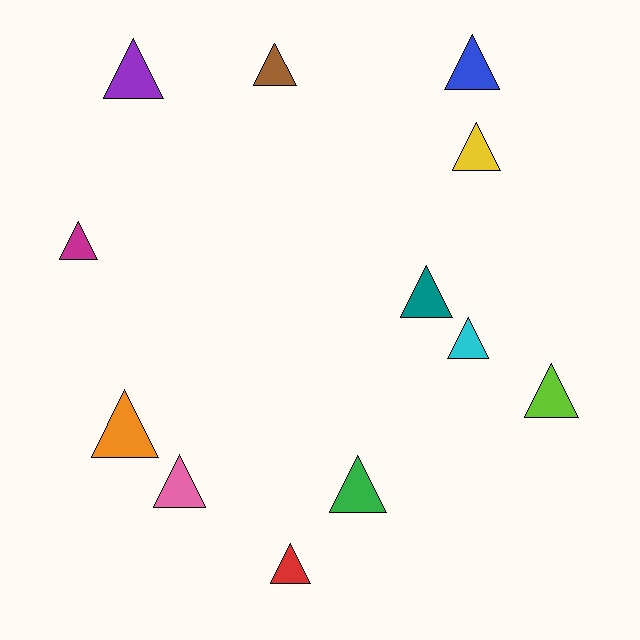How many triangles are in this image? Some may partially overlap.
There are 12 triangles.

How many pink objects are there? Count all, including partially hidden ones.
There is 1 pink object.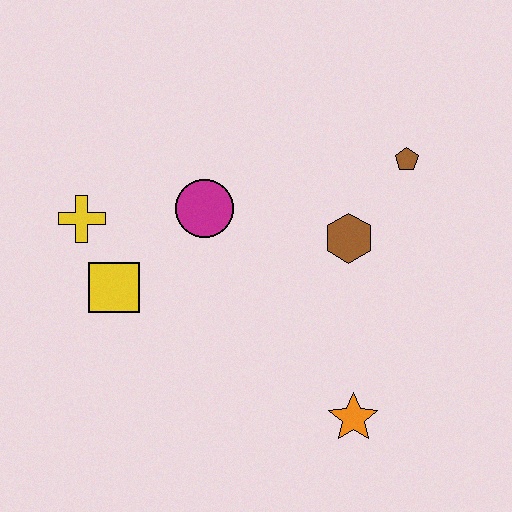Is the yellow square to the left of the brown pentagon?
Yes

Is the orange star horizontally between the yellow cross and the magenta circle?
No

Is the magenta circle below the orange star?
No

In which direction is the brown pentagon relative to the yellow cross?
The brown pentagon is to the right of the yellow cross.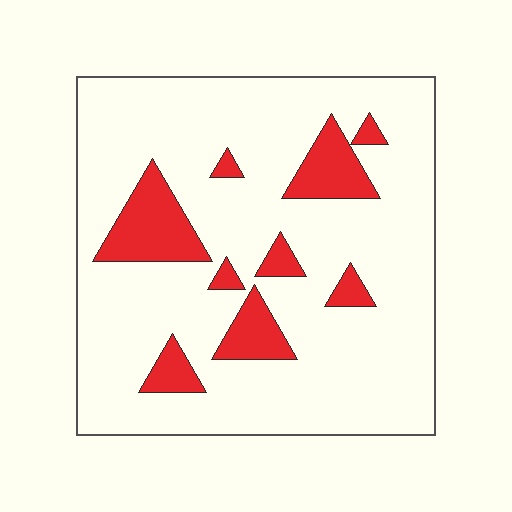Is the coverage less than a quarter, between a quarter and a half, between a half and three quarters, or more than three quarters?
Less than a quarter.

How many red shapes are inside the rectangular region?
9.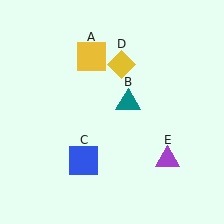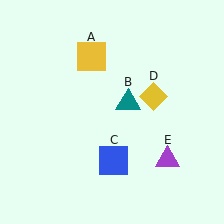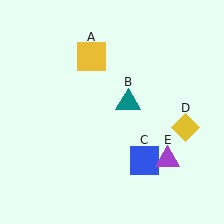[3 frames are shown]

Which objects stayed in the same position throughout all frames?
Yellow square (object A) and teal triangle (object B) and purple triangle (object E) remained stationary.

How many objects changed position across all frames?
2 objects changed position: blue square (object C), yellow diamond (object D).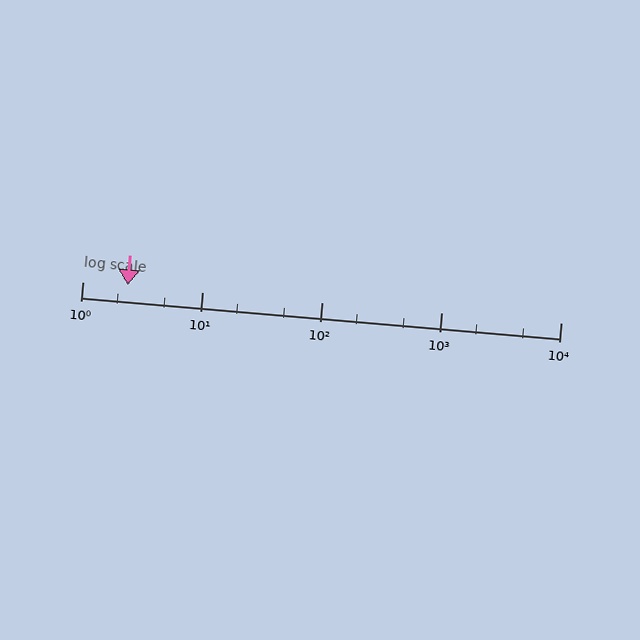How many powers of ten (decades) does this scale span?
The scale spans 4 decades, from 1 to 10000.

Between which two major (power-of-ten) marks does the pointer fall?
The pointer is between 1 and 10.